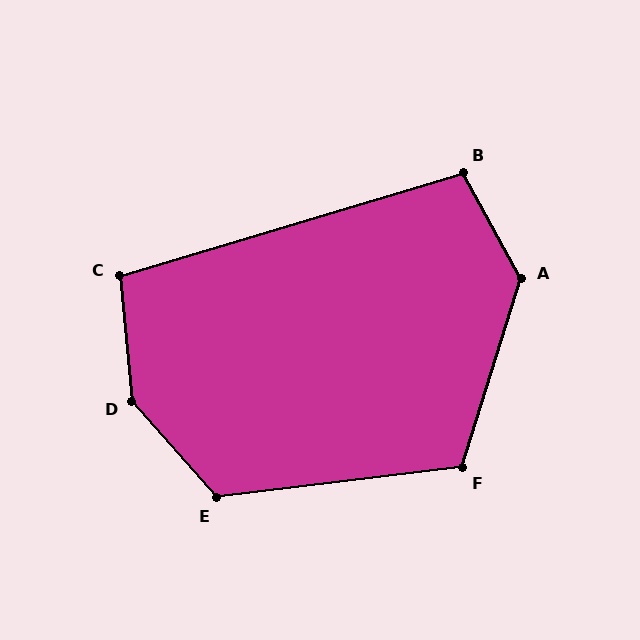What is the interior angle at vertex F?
Approximately 114 degrees (obtuse).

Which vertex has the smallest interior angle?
C, at approximately 101 degrees.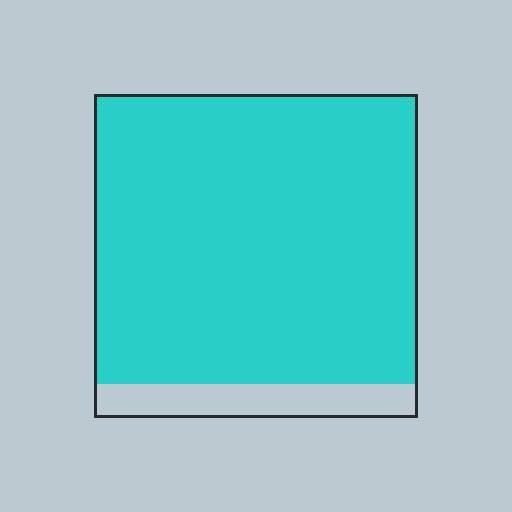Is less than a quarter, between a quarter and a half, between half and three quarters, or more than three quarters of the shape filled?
More than three quarters.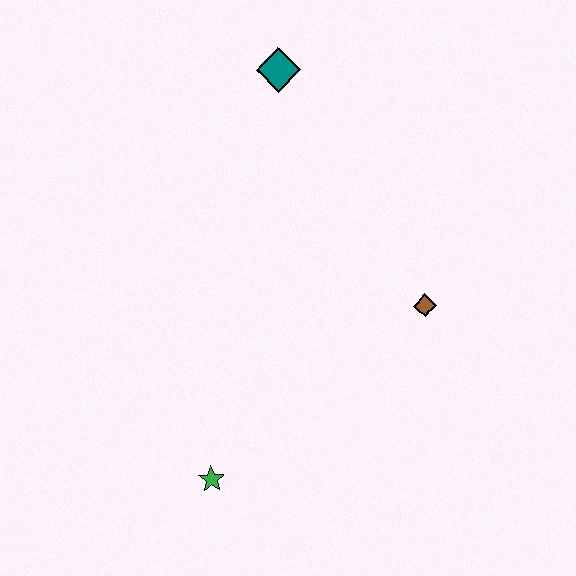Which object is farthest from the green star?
The teal diamond is farthest from the green star.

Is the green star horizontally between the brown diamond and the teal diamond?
No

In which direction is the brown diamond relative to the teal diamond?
The brown diamond is below the teal diamond.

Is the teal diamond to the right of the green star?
Yes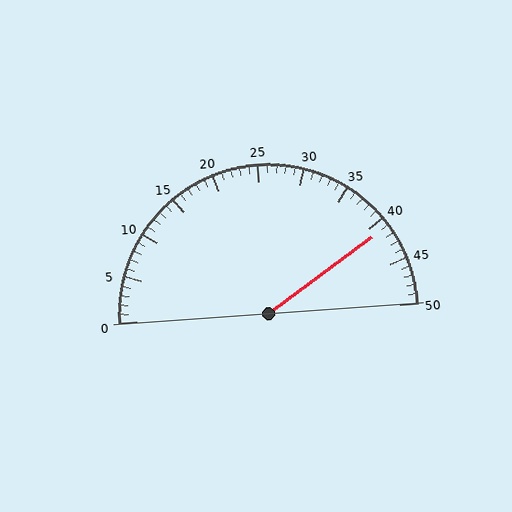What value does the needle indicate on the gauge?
The needle indicates approximately 41.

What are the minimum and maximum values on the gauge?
The gauge ranges from 0 to 50.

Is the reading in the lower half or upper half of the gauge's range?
The reading is in the upper half of the range (0 to 50).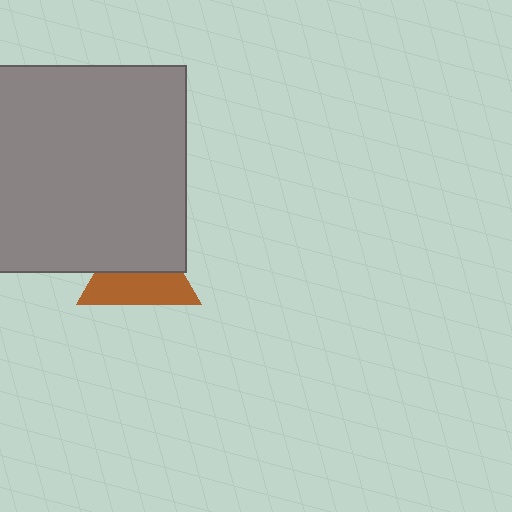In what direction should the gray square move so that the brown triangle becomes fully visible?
The gray square should move up. That is the shortest direction to clear the overlap and leave the brown triangle fully visible.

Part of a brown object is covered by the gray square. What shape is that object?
It is a triangle.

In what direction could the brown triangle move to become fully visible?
The brown triangle could move down. That would shift it out from behind the gray square entirely.